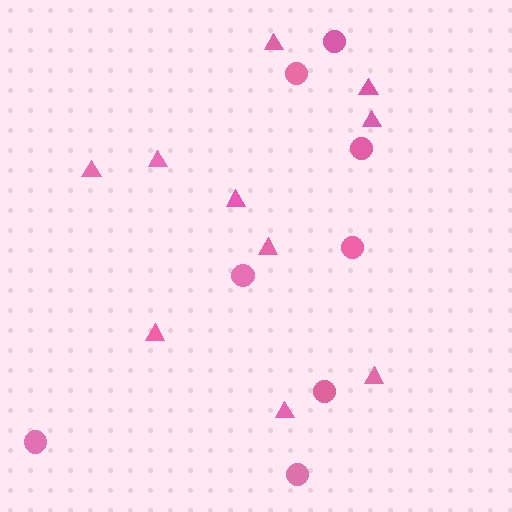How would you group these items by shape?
There are 2 groups: one group of triangles (10) and one group of circles (8).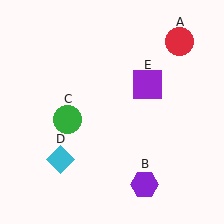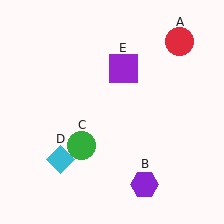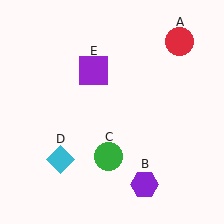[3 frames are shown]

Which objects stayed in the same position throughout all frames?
Red circle (object A) and purple hexagon (object B) and cyan diamond (object D) remained stationary.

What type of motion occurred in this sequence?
The green circle (object C), purple square (object E) rotated counterclockwise around the center of the scene.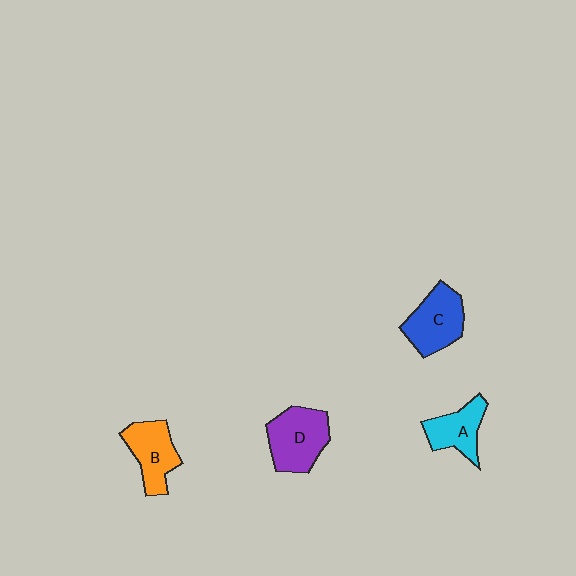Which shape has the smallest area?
Shape A (cyan).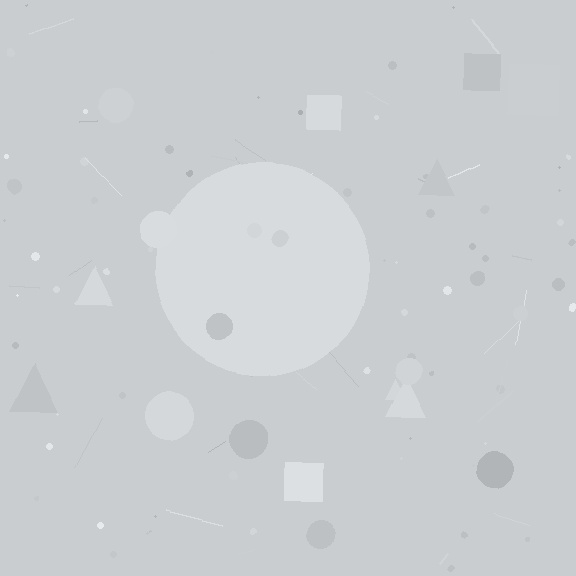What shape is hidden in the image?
A circle is hidden in the image.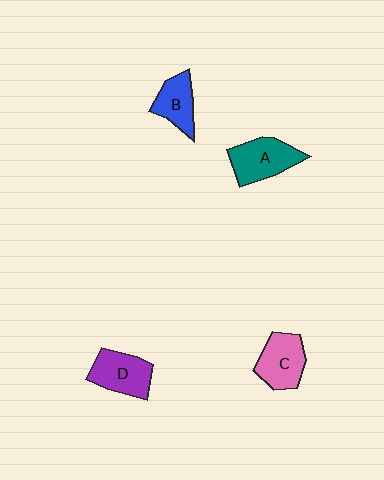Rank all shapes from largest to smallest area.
From largest to smallest: A (teal), D (purple), C (pink), B (blue).